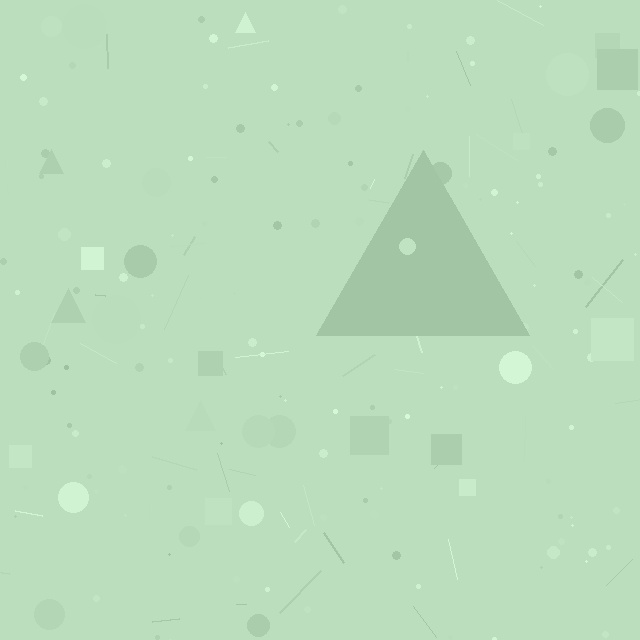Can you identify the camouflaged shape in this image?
The camouflaged shape is a triangle.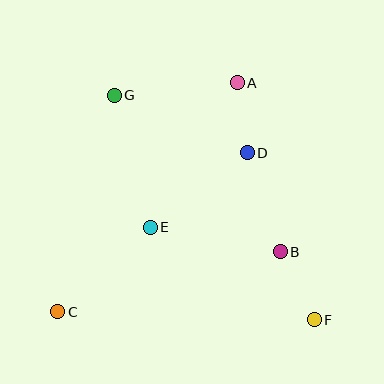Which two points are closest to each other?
Points A and D are closest to each other.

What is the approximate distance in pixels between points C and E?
The distance between C and E is approximately 125 pixels.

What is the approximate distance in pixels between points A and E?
The distance between A and E is approximately 168 pixels.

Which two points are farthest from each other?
Points F and G are farthest from each other.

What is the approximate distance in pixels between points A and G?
The distance between A and G is approximately 123 pixels.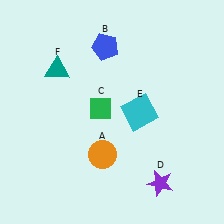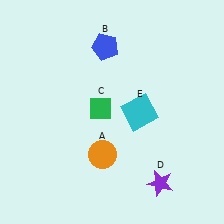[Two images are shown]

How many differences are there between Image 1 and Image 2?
There is 1 difference between the two images.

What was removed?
The teal triangle (F) was removed in Image 2.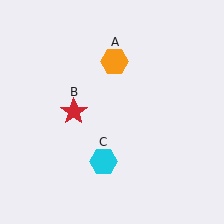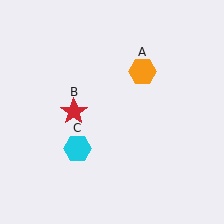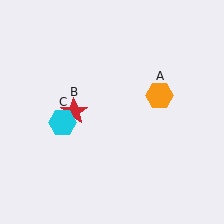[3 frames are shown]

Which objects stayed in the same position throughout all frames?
Red star (object B) remained stationary.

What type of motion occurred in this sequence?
The orange hexagon (object A), cyan hexagon (object C) rotated clockwise around the center of the scene.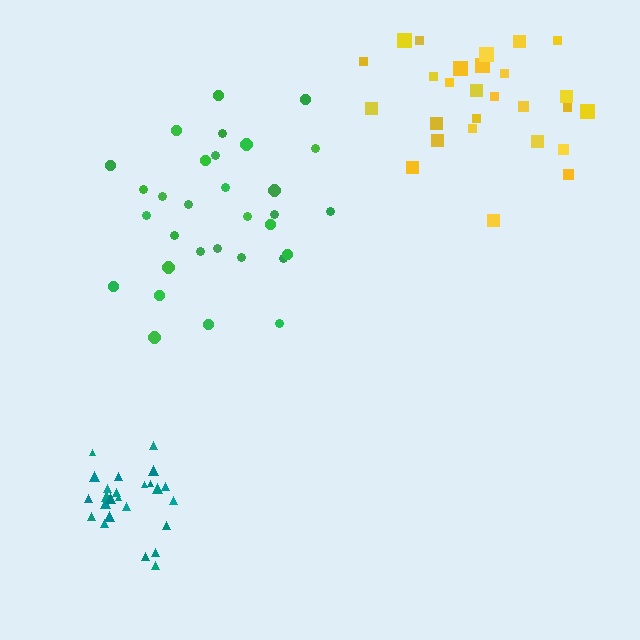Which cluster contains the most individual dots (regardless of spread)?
Green (31).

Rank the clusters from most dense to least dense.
teal, yellow, green.